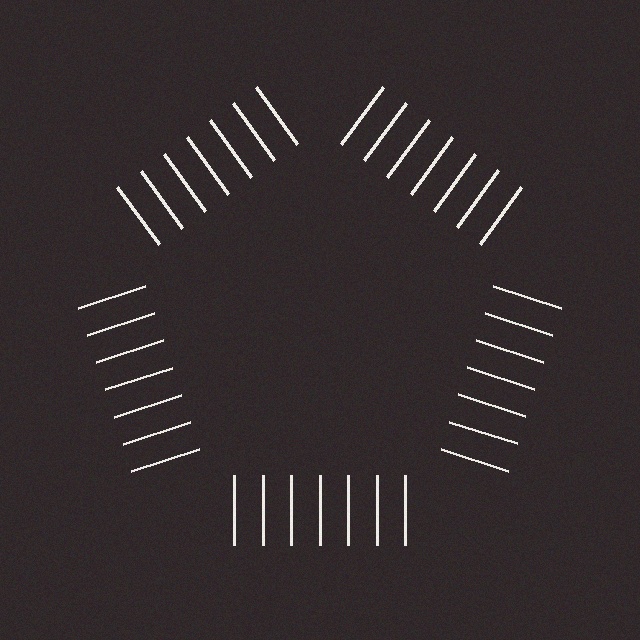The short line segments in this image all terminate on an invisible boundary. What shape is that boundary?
An illusory pentagon — the line segments terminate on its edges but no continuous stroke is drawn.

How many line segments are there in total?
35 — 7 along each of the 5 edges.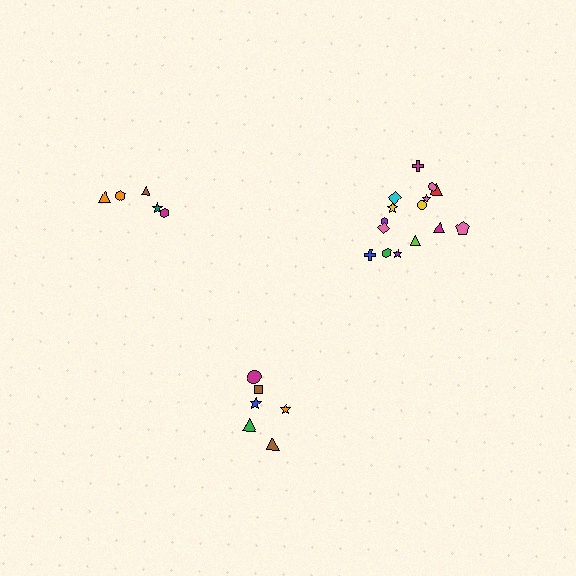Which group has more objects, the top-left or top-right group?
The top-right group.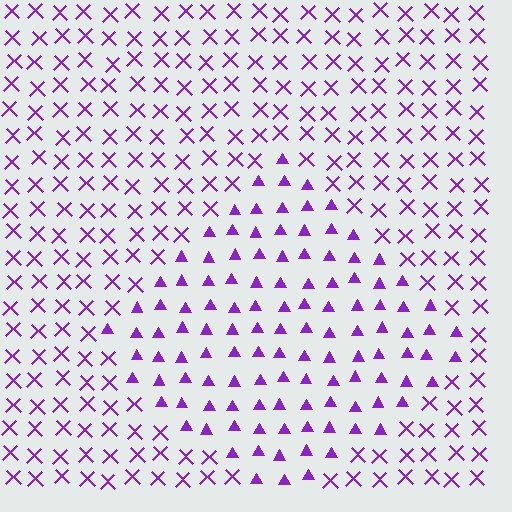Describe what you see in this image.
The image is filled with small purple elements arranged in a uniform grid. A diamond-shaped region contains triangles, while the surrounding area contains X marks. The boundary is defined purely by the change in element shape.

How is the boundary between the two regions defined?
The boundary is defined by a change in element shape: triangles inside vs. X marks outside. All elements share the same color and spacing.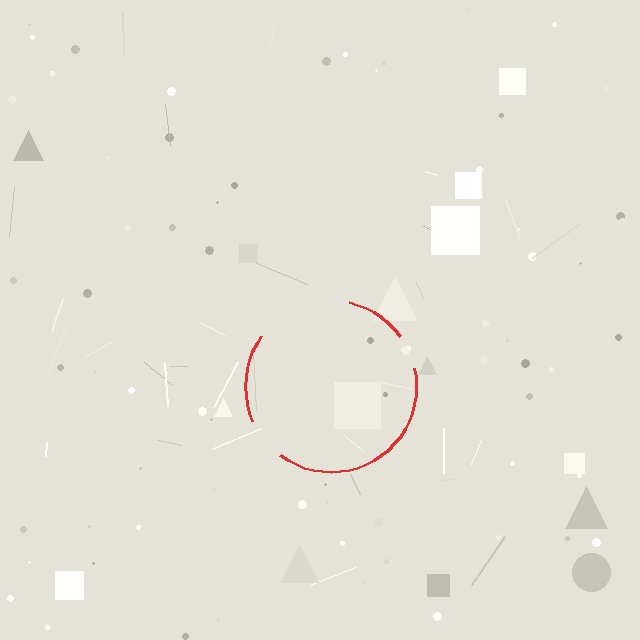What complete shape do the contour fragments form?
The contour fragments form a circle.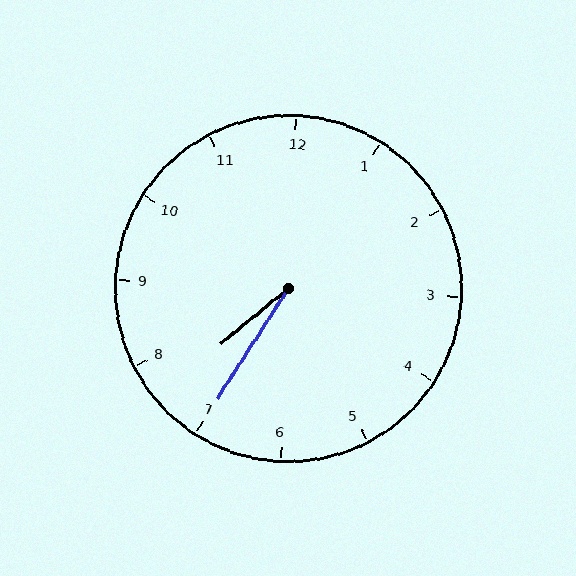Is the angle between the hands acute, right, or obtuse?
It is acute.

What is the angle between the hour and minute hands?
Approximately 18 degrees.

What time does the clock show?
7:35.